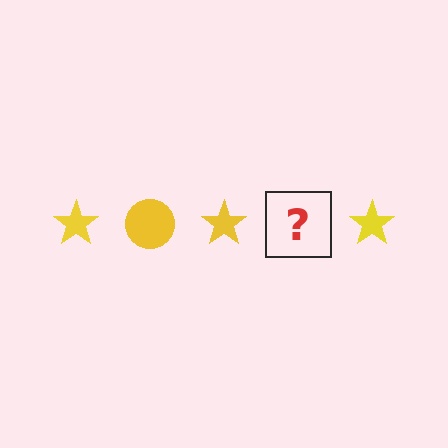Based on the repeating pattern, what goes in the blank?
The blank should be a yellow circle.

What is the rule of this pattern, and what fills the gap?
The rule is that the pattern cycles through star, circle shapes in yellow. The gap should be filled with a yellow circle.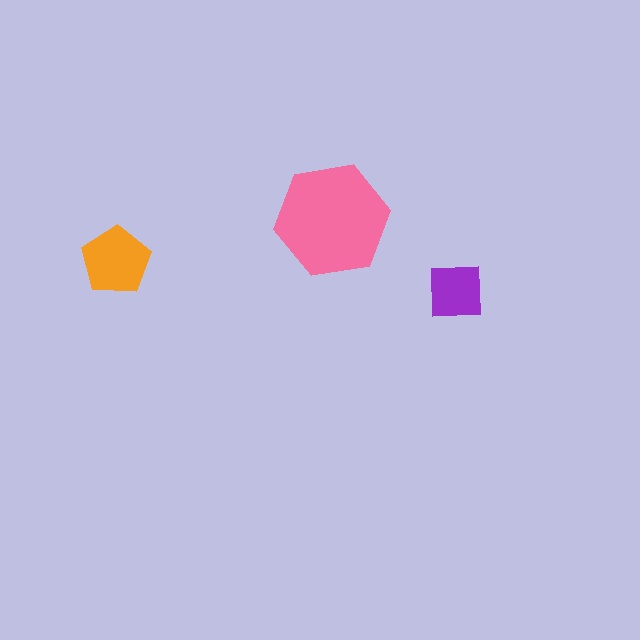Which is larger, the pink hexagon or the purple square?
The pink hexagon.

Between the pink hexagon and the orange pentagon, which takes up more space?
The pink hexagon.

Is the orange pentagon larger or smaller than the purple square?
Larger.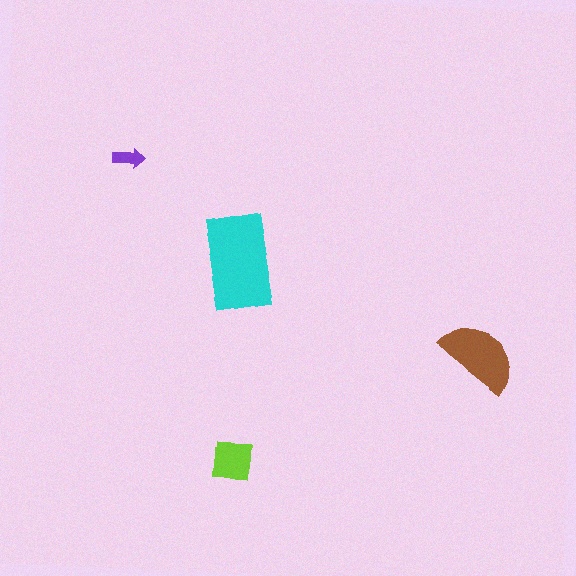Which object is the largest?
The cyan rectangle.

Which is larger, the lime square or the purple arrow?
The lime square.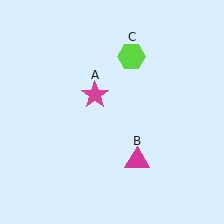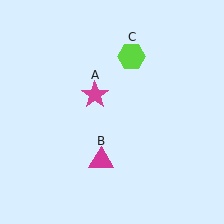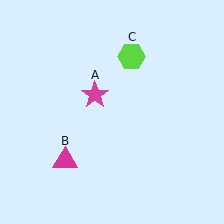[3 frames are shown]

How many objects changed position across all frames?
1 object changed position: magenta triangle (object B).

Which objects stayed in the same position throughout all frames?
Magenta star (object A) and lime hexagon (object C) remained stationary.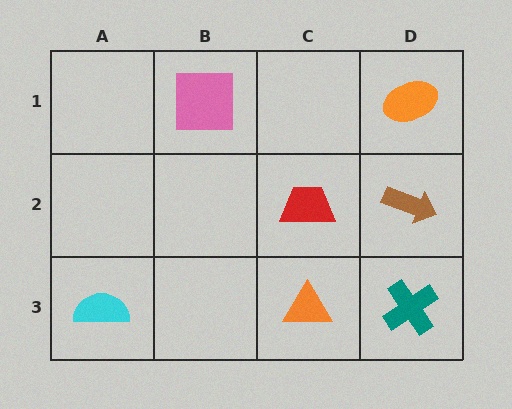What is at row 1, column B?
A pink square.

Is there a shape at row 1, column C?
No, that cell is empty.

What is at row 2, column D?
A brown arrow.